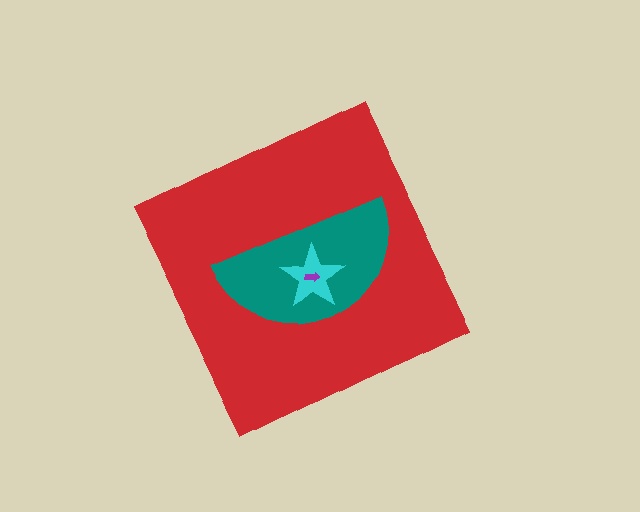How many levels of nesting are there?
4.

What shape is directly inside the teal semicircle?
The cyan star.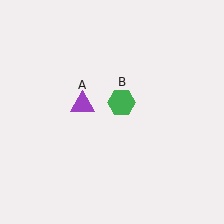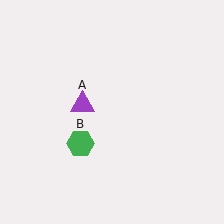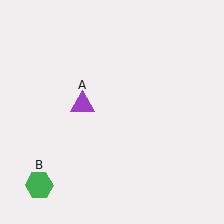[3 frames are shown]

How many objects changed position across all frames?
1 object changed position: green hexagon (object B).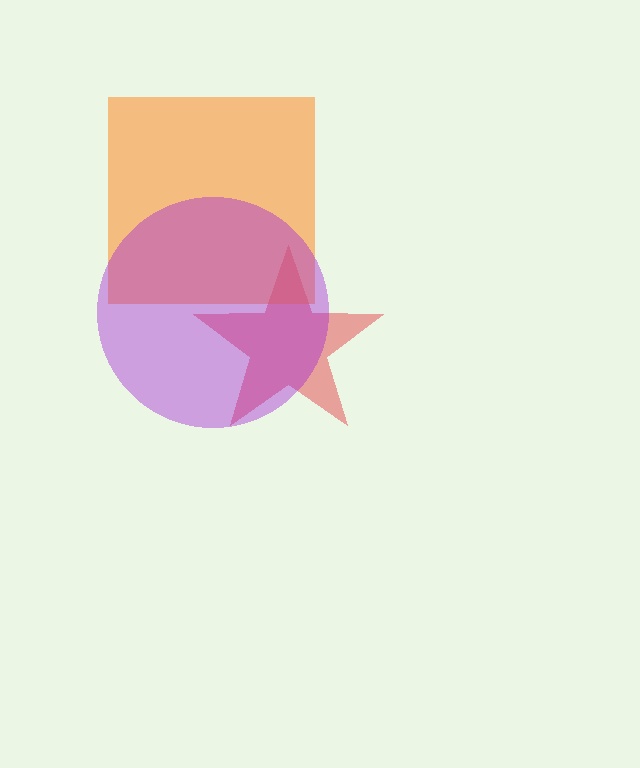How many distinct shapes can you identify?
There are 3 distinct shapes: a red star, an orange square, a purple circle.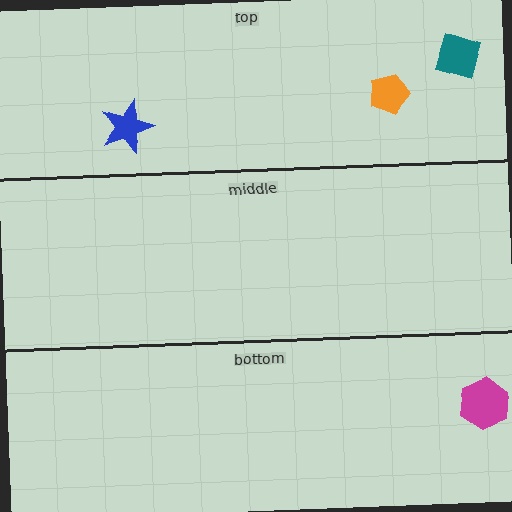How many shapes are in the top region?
3.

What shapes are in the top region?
The blue star, the teal diamond, the orange pentagon.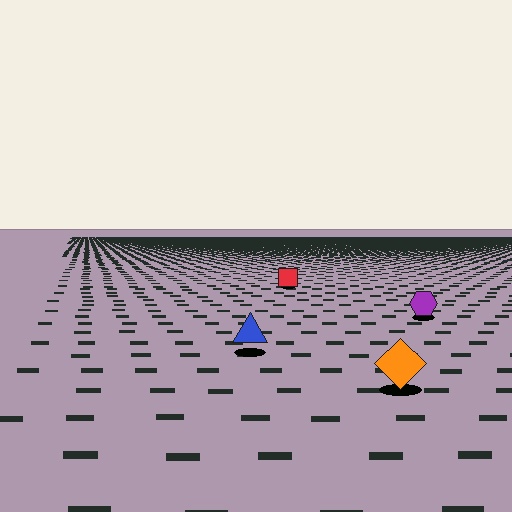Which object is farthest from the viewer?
The red square is farthest from the viewer. It appears smaller and the ground texture around it is denser.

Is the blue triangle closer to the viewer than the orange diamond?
No. The orange diamond is closer — you can tell from the texture gradient: the ground texture is coarser near it.